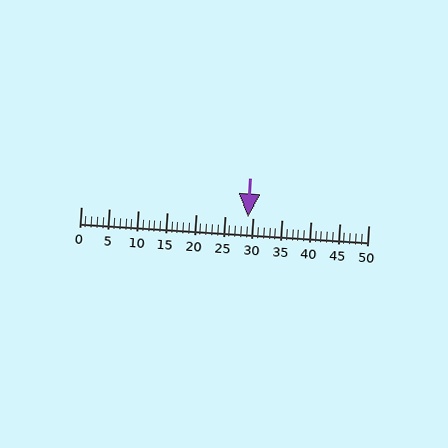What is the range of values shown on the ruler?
The ruler shows values from 0 to 50.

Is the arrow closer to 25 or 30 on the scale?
The arrow is closer to 30.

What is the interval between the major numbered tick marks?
The major tick marks are spaced 5 units apart.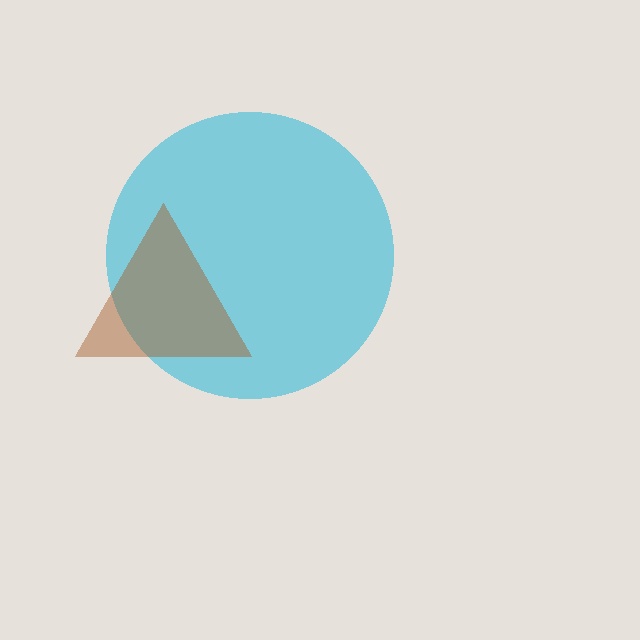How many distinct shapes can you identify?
There are 2 distinct shapes: a cyan circle, a brown triangle.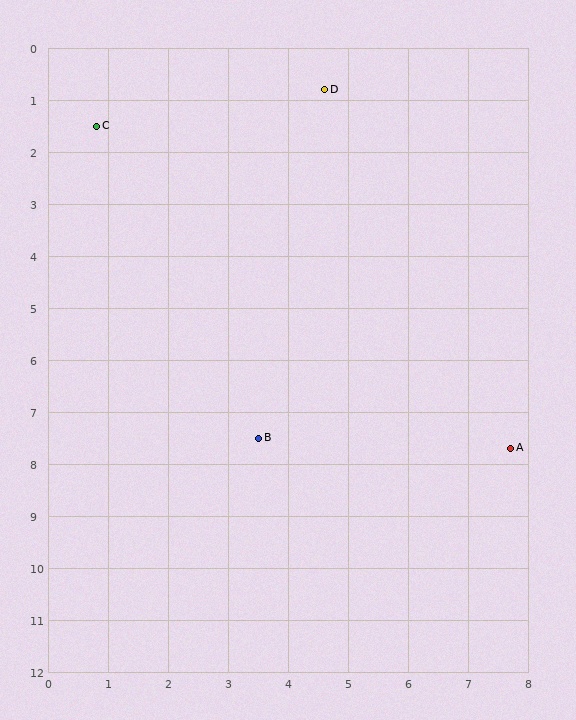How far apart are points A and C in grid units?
Points A and C are about 9.3 grid units apart.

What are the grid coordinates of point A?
Point A is at approximately (7.7, 7.7).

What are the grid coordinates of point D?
Point D is at approximately (4.6, 0.8).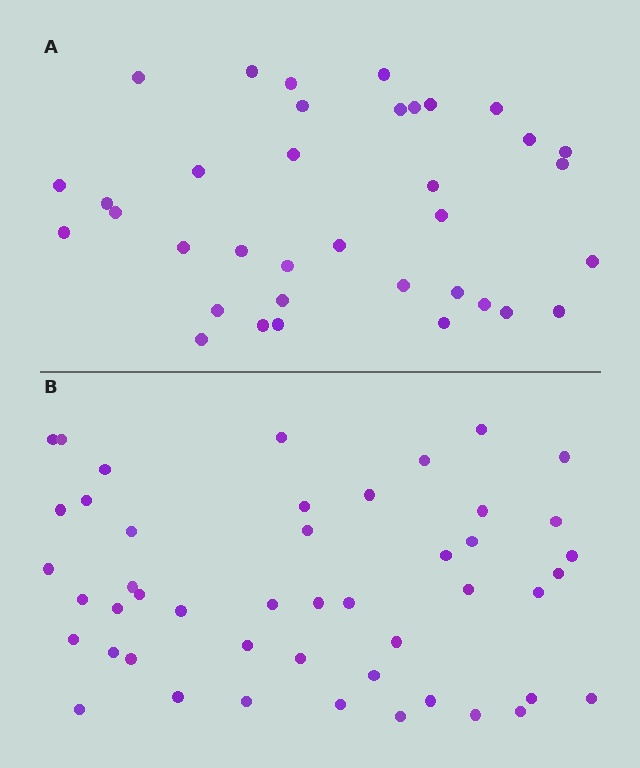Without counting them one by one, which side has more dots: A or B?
Region B (the bottom region) has more dots.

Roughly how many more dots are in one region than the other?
Region B has roughly 12 or so more dots than region A.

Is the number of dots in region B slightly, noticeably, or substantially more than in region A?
Region B has noticeably more, but not dramatically so. The ratio is roughly 1.3 to 1.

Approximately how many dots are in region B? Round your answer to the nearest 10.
About 50 dots. (The exact count is 47, which rounds to 50.)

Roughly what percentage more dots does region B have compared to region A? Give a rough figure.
About 30% more.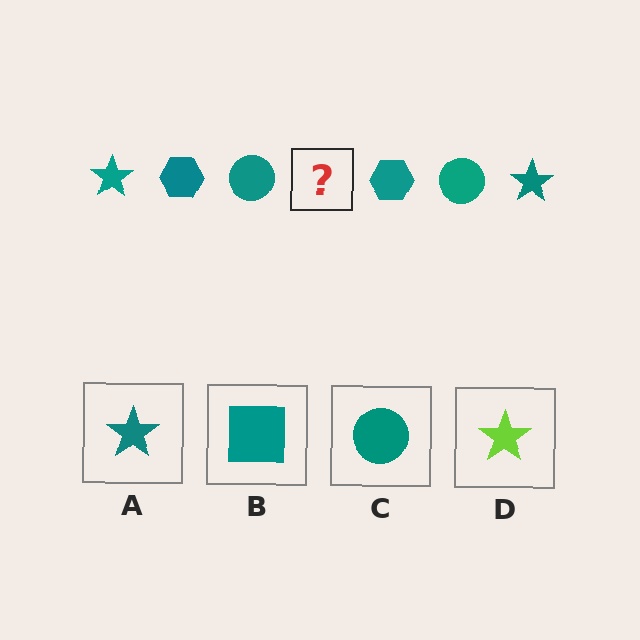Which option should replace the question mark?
Option A.